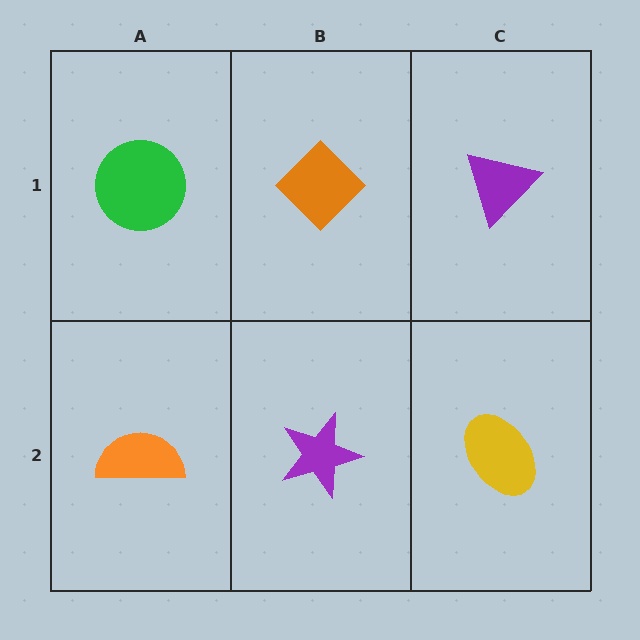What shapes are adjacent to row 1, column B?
A purple star (row 2, column B), a green circle (row 1, column A), a purple triangle (row 1, column C).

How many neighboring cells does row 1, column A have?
2.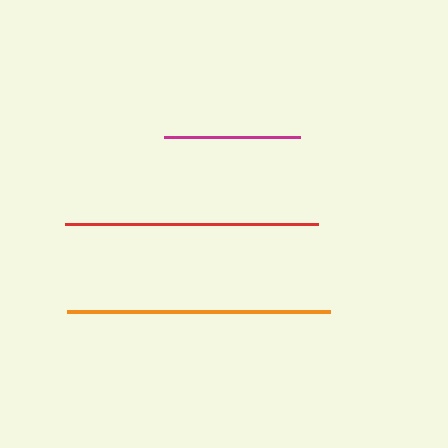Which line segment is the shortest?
The magenta line is the shortest at approximately 136 pixels.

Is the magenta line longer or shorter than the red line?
The red line is longer than the magenta line.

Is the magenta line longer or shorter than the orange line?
The orange line is longer than the magenta line.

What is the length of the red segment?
The red segment is approximately 254 pixels long.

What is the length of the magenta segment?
The magenta segment is approximately 136 pixels long.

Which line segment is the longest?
The orange line is the longest at approximately 263 pixels.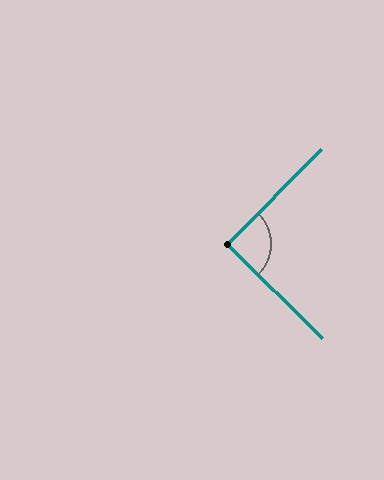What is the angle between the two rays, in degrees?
Approximately 90 degrees.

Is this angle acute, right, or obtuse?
It is approximately a right angle.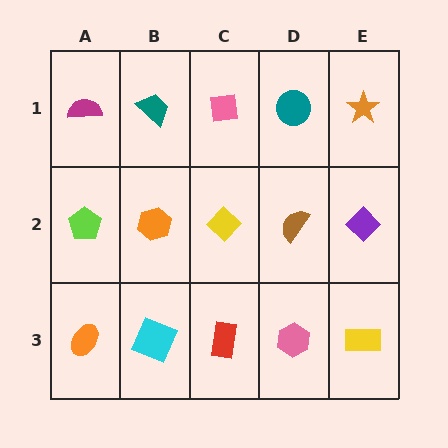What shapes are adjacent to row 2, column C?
A pink square (row 1, column C), a red rectangle (row 3, column C), an orange hexagon (row 2, column B), a brown semicircle (row 2, column D).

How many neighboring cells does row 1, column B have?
3.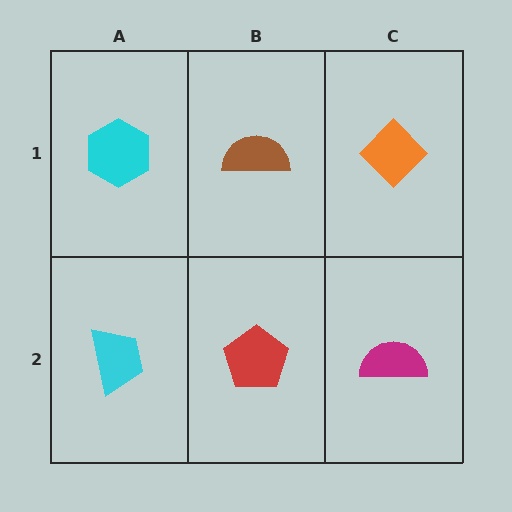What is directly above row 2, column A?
A cyan hexagon.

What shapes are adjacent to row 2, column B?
A brown semicircle (row 1, column B), a cyan trapezoid (row 2, column A), a magenta semicircle (row 2, column C).